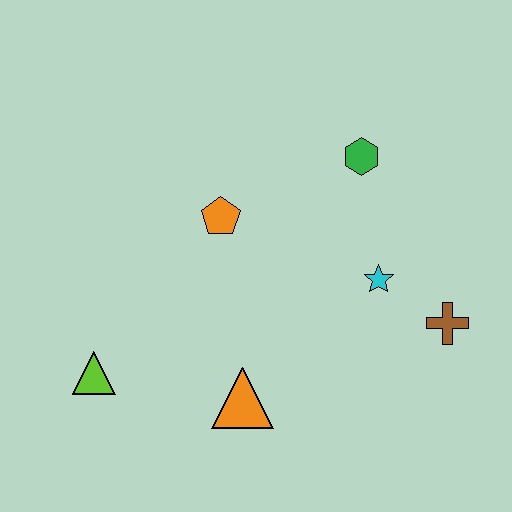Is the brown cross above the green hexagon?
No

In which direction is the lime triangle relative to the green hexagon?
The lime triangle is to the left of the green hexagon.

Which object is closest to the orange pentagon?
The green hexagon is closest to the orange pentagon.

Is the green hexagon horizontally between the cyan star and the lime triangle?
Yes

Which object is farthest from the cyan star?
The lime triangle is farthest from the cyan star.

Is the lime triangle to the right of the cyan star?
No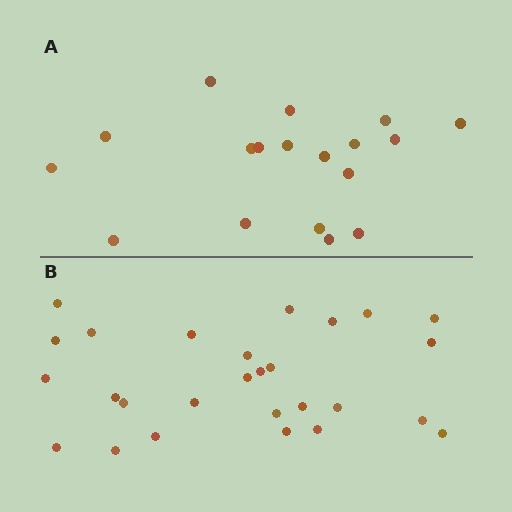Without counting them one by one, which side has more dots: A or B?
Region B (the bottom region) has more dots.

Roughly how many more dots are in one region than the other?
Region B has roughly 8 or so more dots than region A.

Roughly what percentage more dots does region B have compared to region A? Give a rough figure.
About 50% more.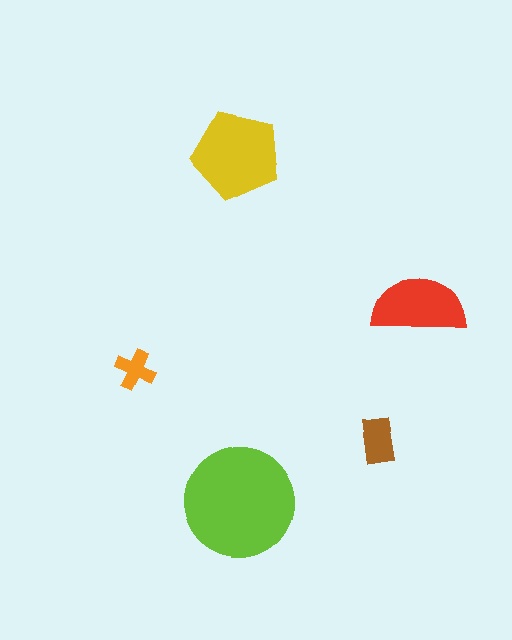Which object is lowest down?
The lime circle is bottommost.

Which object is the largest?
The lime circle.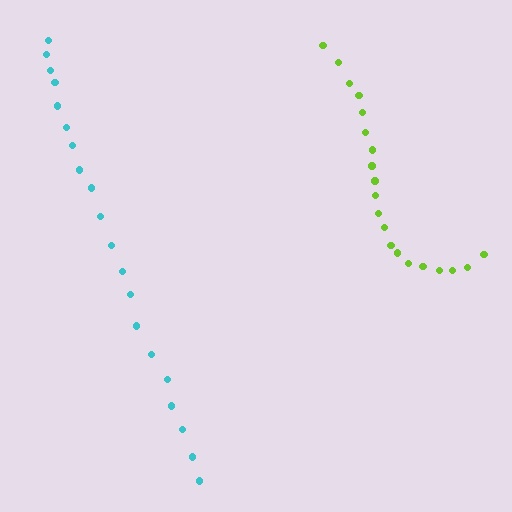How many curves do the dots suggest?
There are 2 distinct paths.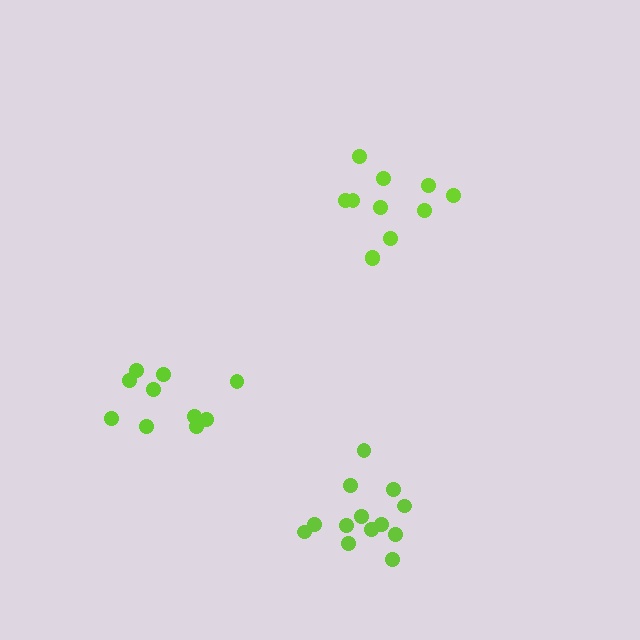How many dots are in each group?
Group 1: 13 dots, Group 2: 11 dots, Group 3: 10 dots (34 total).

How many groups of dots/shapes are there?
There are 3 groups.